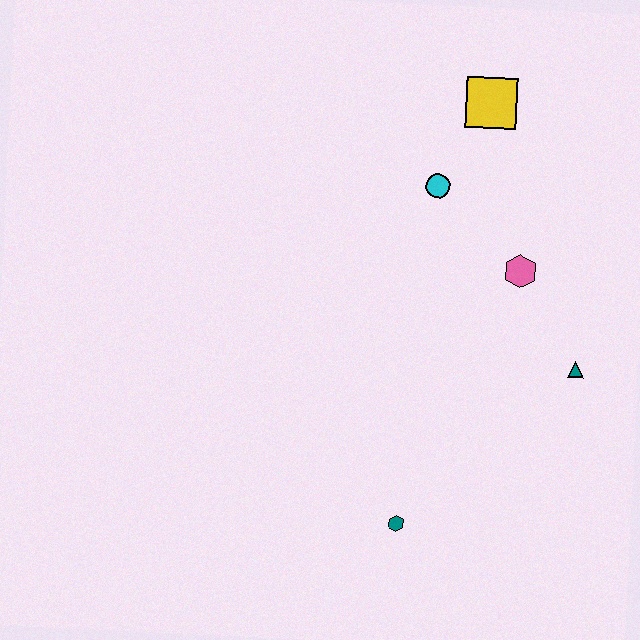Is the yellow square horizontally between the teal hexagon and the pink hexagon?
Yes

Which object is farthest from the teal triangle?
The yellow square is farthest from the teal triangle.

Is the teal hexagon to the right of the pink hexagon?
No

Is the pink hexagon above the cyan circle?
No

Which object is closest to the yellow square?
The cyan circle is closest to the yellow square.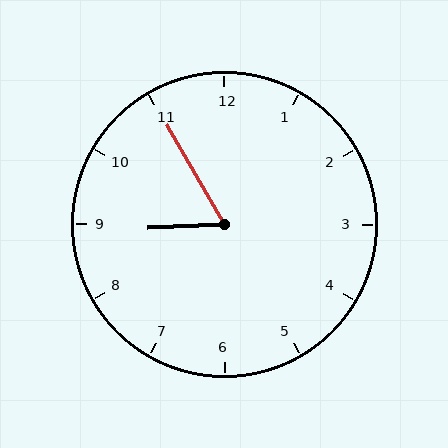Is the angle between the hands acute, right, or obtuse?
It is acute.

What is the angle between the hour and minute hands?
Approximately 62 degrees.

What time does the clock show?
8:55.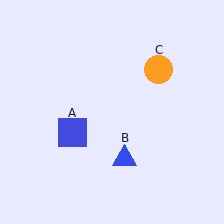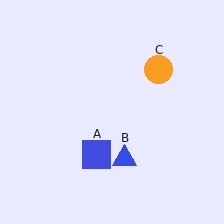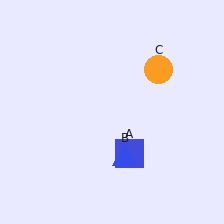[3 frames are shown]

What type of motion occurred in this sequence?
The blue square (object A) rotated counterclockwise around the center of the scene.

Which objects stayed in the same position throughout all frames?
Blue triangle (object B) and orange circle (object C) remained stationary.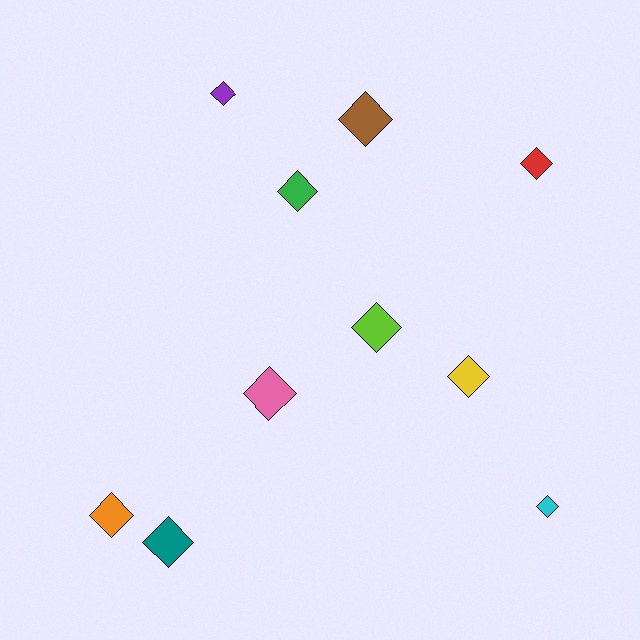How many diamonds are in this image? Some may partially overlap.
There are 10 diamonds.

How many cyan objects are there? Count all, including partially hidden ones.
There is 1 cyan object.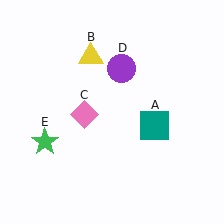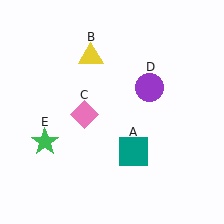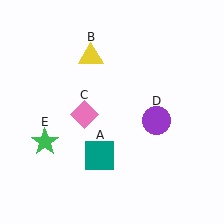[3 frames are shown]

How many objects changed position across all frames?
2 objects changed position: teal square (object A), purple circle (object D).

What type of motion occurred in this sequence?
The teal square (object A), purple circle (object D) rotated clockwise around the center of the scene.